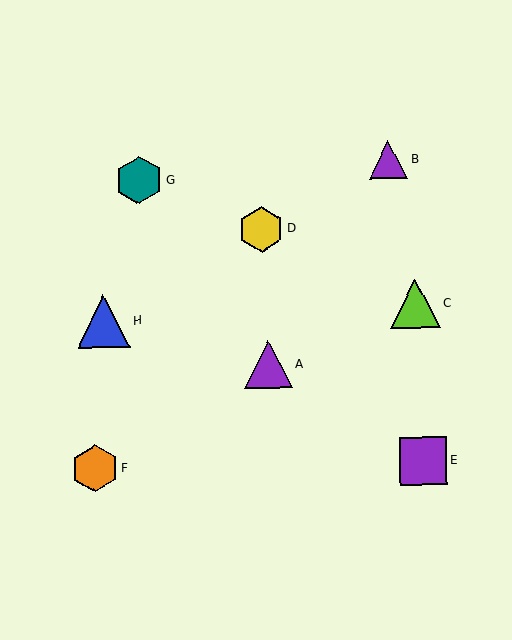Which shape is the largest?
The blue triangle (labeled H) is the largest.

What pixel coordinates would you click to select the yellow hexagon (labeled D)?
Click at (261, 229) to select the yellow hexagon D.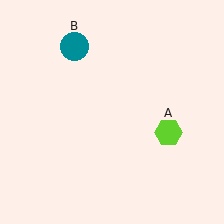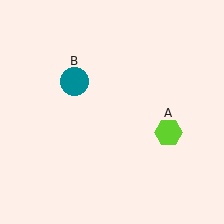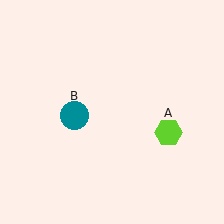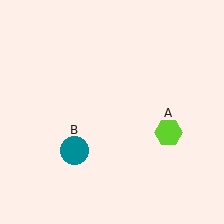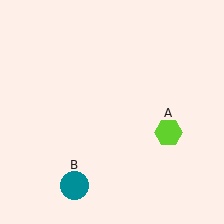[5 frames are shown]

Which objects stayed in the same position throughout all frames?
Lime hexagon (object A) remained stationary.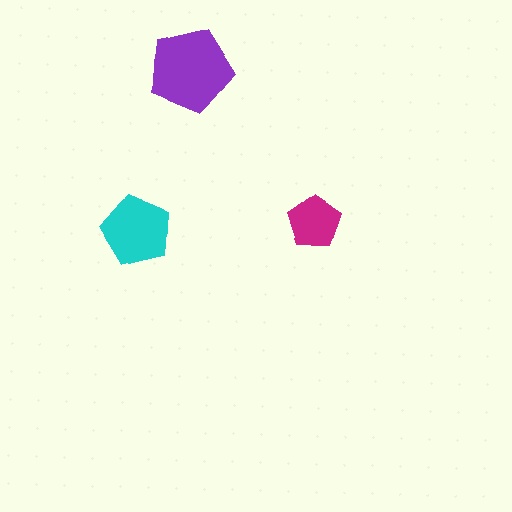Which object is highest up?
The purple pentagon is topmost.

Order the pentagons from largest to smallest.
the purple one, the cyan one, the magenta one.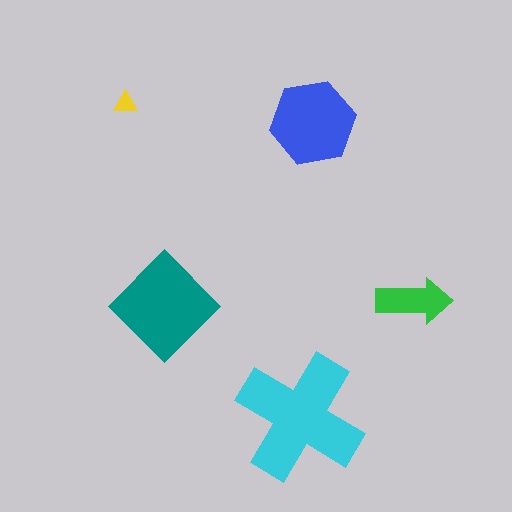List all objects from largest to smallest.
The cyan cross, the teal diamond, the blue hexagon, the green arrow, the yellow triangle.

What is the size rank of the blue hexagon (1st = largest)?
3rd.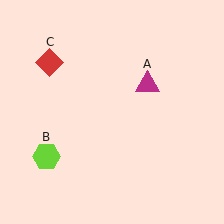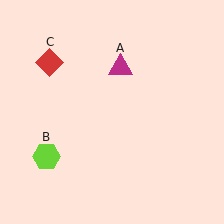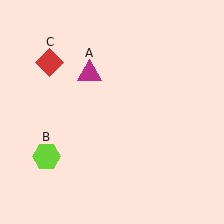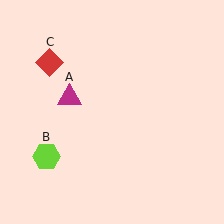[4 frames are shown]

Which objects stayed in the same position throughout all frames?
Lime hexagon (object B) and red diamond (object C) remained stationary.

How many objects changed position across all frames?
1 object changed position: magenta triangle (object A).